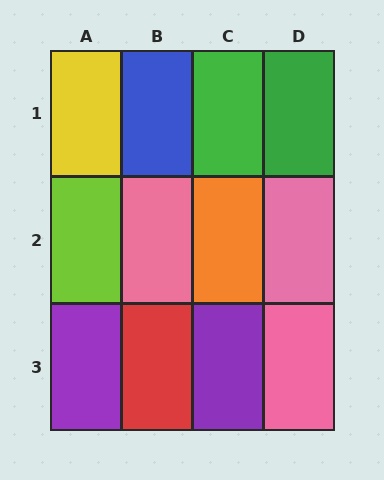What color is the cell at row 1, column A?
Yellow.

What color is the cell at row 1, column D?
Green.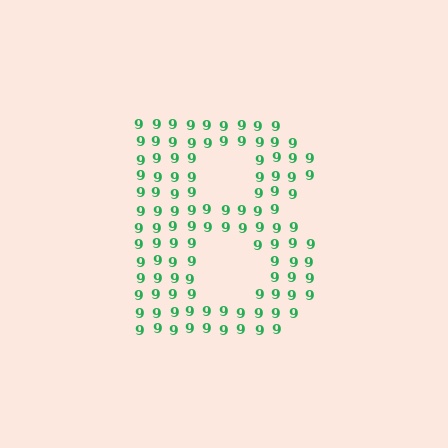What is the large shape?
The large shape is the letter B.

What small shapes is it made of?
It is made of small digit 9's.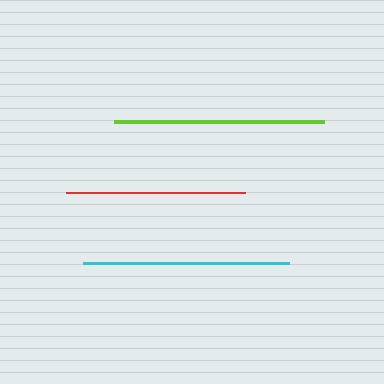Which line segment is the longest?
The lime line is the longest at approximately 210 pixels.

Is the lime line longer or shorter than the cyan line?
The lime line is longer than the cyan line.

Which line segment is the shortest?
The red line is the shortest at approximately 179 pixels.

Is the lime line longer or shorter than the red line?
The lime line is longer than the red line.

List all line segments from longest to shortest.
From longest to shortest: lime, cyan, red.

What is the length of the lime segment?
The lime segment is approximately 210 pixels long.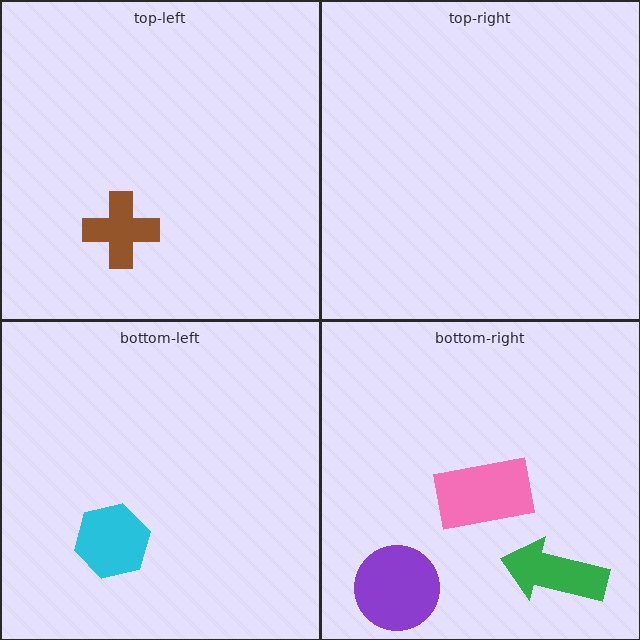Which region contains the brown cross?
The top-left region.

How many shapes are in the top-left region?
1.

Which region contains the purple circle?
The bottom-right region.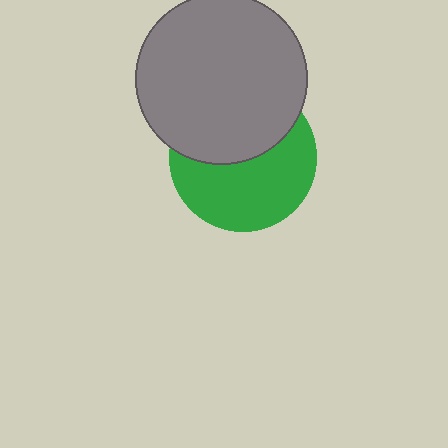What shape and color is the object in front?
The object in front is a gray circle.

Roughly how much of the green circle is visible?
About half of it is visible (roughly 56%).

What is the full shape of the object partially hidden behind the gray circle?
The partially hidden object is a green circle.